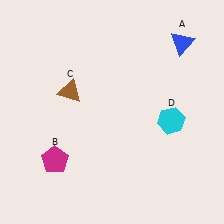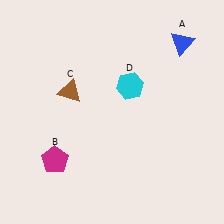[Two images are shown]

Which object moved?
The cyan hexagon (D) moved left.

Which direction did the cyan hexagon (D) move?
The cyan hexagon (D) moved left.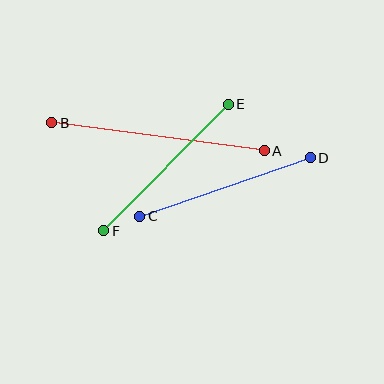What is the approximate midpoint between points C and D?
The midpoint is at approximately (225, 187) pixels.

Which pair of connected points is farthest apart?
Points A and B are farthest apart.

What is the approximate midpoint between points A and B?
The midpoint is at approximately (158, 137) pixels.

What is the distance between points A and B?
The distance is approximately 215 pixels.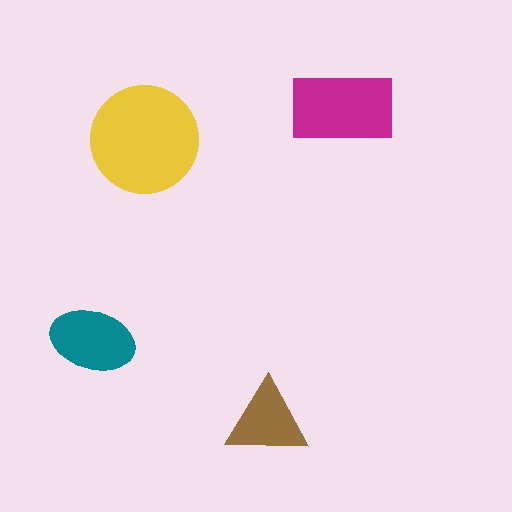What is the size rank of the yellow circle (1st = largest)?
1st.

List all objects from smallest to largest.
The brown triangle, the teal ellipse, the magenta rectangle, the yellow circle.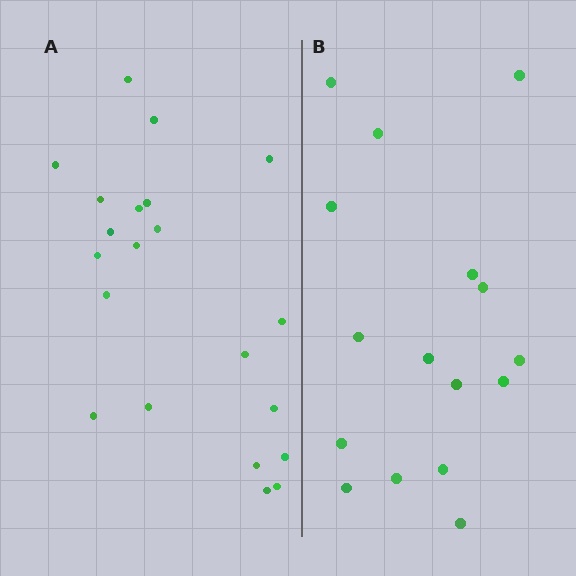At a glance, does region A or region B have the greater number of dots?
Region A (the left region) has more dots.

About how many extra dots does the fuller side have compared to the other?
Region A has about 5 more dots than region B.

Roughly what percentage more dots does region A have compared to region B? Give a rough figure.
About 30% more.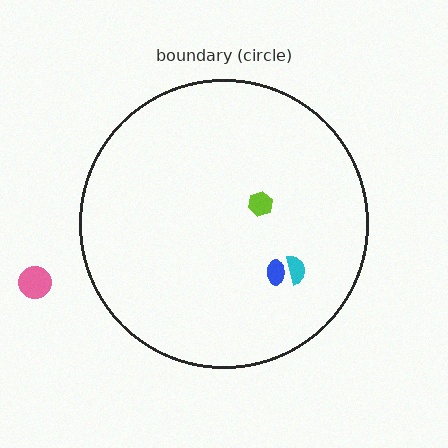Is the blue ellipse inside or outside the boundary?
Inside.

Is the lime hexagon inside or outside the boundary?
Inside.